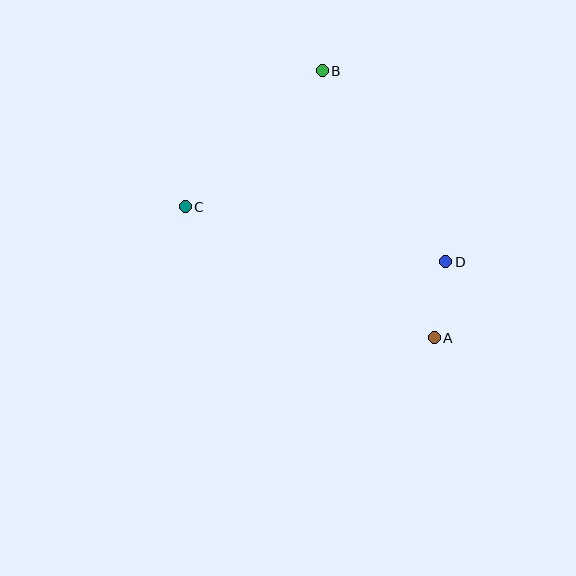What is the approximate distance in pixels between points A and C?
The distance between A and C is approximately 281 pixels.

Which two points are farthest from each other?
Points A and B are farthest from each other.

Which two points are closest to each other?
Points A and D are closest to each other.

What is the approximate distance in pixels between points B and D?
The distance between B and D is approximately 227 pixels.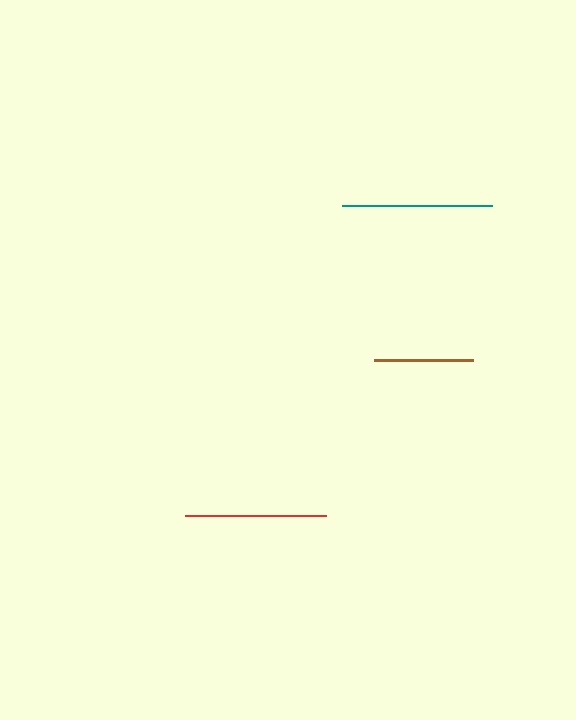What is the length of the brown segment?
The brown segment is approximately 99 pixels long.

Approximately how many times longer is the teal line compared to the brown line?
The teal line is approximately 1.5 times the length of the brown line.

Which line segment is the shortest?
The brown line is the shortest at approximately 99 pixels.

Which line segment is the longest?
The teal line is the longest at approximately 150 pixels.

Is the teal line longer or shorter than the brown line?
The teal line is longer than the brown line.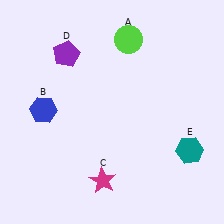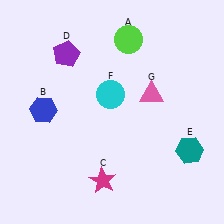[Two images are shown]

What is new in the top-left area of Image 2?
A cyan circle (F) was added in the top-left area of Image 2.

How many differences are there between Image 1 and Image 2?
There are 2 differences between the two images.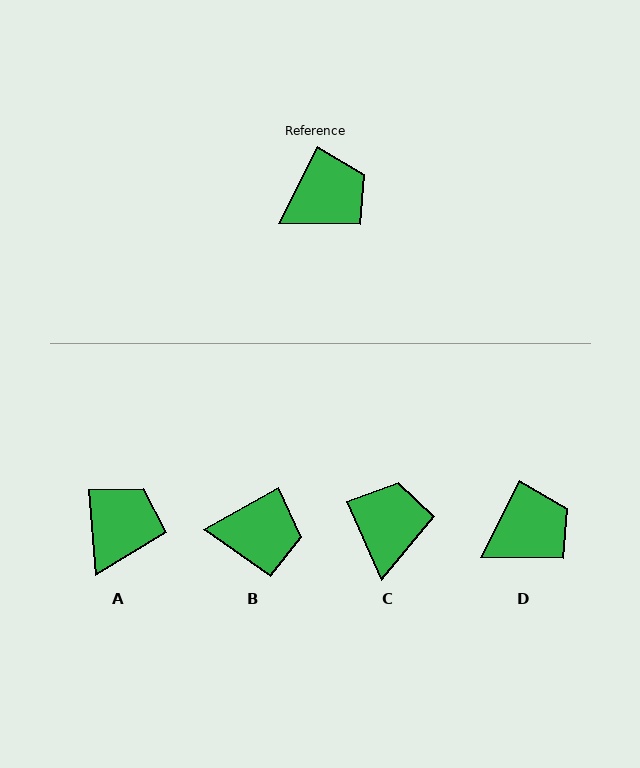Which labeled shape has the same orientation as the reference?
D.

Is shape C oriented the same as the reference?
No, it is off by about 51 degrees.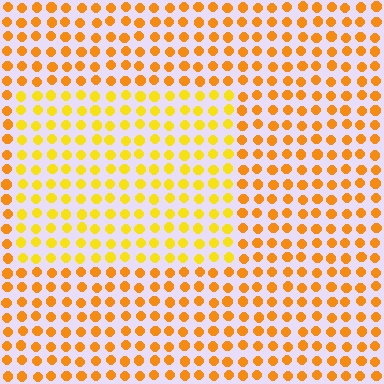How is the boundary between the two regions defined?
The boundary is defined purely by a slight shift in hue (about 23 degrees). Spacing, size, and orientation are identical on both sides.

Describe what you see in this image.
The image is filled with small orange elements in a uniform arrangement. A rectangle-shaped region is visible where the elements are tinted to a slightly different hue, forming a subtle color boundary.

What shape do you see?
I see a rectangle.